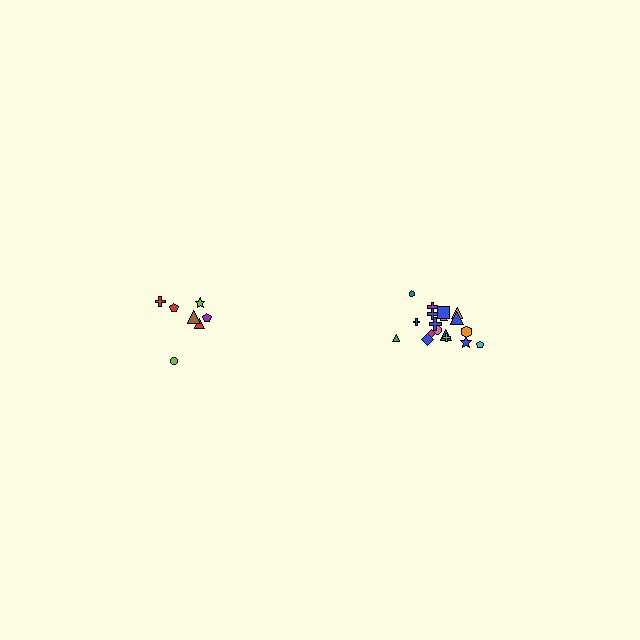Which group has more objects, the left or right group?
The right group.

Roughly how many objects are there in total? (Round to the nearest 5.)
Roughly 25 objects in total.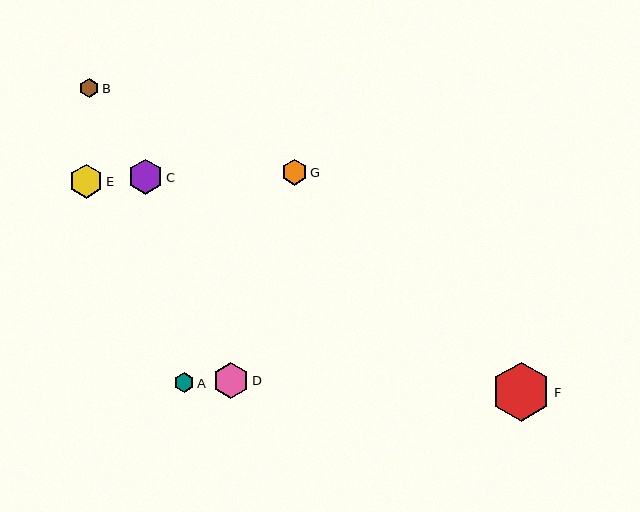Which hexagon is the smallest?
Hexagon B is the smallest with a size of approximately 20 pixels.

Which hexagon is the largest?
Hexagon F is the largest with a size of approximately 59 pixels.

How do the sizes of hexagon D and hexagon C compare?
Hexagon D and hexagon C are approximately the same size.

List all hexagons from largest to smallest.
From largest to smallest: F, D, C, E, G, A, B.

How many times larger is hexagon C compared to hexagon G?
Hexagon C is approximately 1.4 times the size of hexagon G.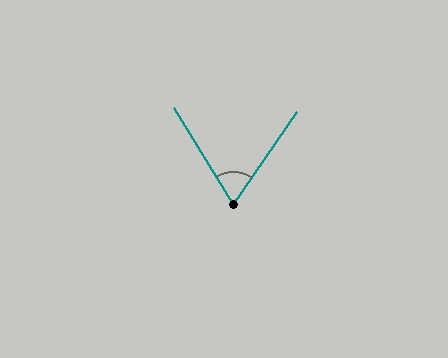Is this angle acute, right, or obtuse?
It is acute.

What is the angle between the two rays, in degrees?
Approximately 66 degrees.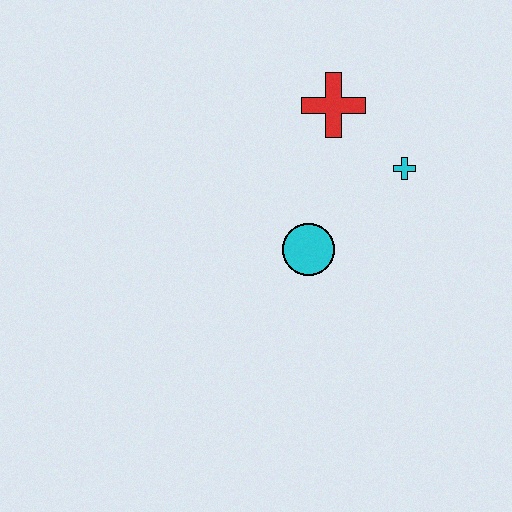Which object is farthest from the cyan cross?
The cyan circle is farthest from the cyan cross.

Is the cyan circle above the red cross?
No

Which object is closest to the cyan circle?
The cyan cross is closest to the cyan circle.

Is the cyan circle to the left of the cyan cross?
Yes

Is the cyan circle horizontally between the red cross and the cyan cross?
No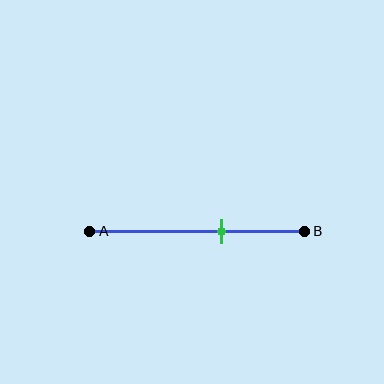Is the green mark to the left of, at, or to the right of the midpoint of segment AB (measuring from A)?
The green mark is to the right of the midpoint of segment AB.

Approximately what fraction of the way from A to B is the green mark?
The green mark is approximately 60% of the way from A to B.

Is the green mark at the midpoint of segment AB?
No, the mark is at about 60% from A, not at the 50% midpoint.